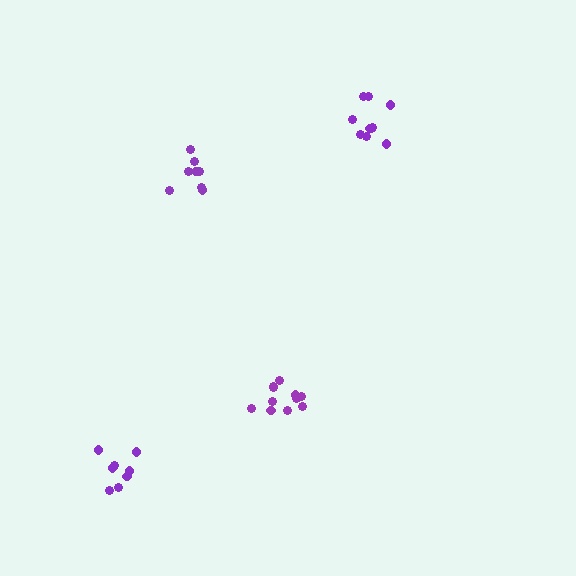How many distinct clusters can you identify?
There are 4 distinct clusters.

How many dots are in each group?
Group 1: 8 dots, Group 2: 10 dots, Group 3: 8 dots, Group 4: 11 dots (37 total).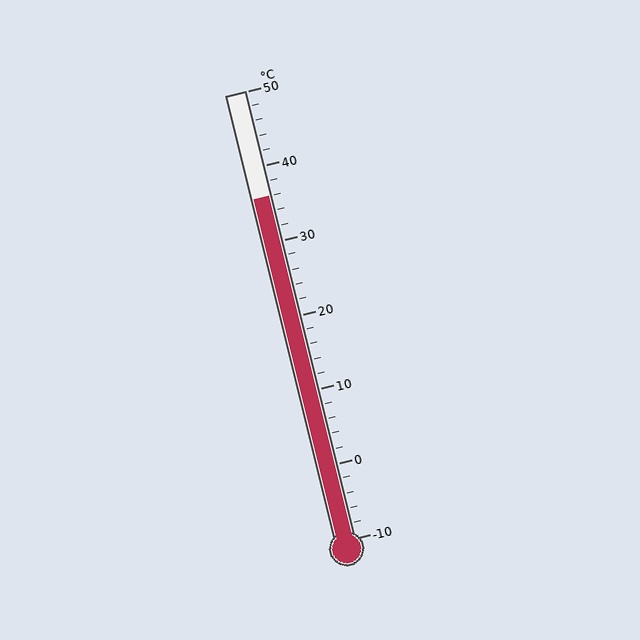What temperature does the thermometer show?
The thermometer shows approximately 36°C.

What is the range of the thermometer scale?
The thermometer scale ranges from -10°C to 50°C.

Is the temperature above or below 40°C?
The temperature is below 40°C.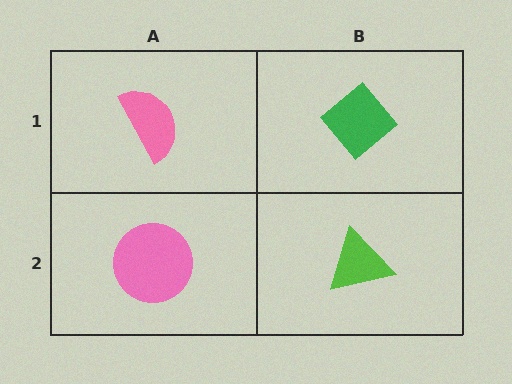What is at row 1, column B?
A green diamond.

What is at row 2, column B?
A lime triangle.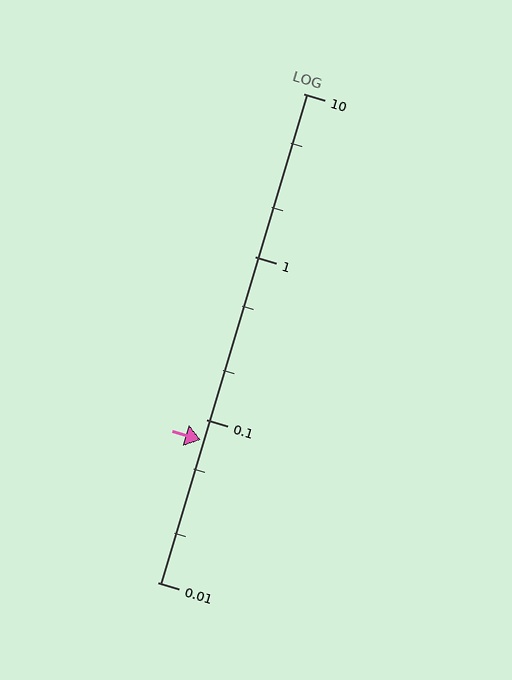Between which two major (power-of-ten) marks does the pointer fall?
The pointer is between 0.01 and 0.1.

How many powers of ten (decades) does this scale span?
The scale spans 3 decades, from 0.01 to 10.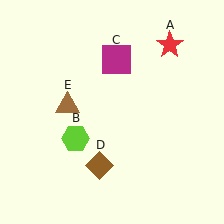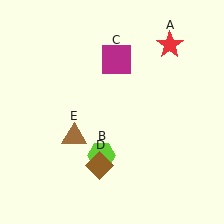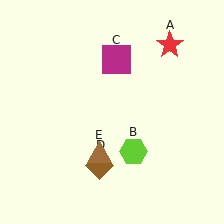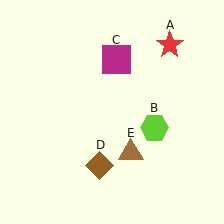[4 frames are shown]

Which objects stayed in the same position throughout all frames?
Red star (object A) and magenta square (object C) and brown diamond (object D) remained stationary.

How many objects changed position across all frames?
2 objects changed position: lime hexagon (object B), brown triangle (object E).